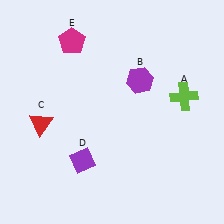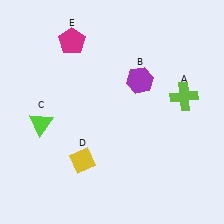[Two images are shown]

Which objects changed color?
C changed from red to lime. D changed from purple to yellow.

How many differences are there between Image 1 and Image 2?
There are 2 differences between the two images.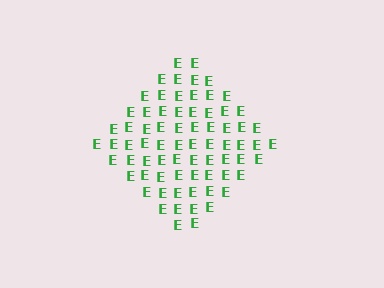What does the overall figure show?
The overall figure shows a diamond.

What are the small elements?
The small elements are letter E's.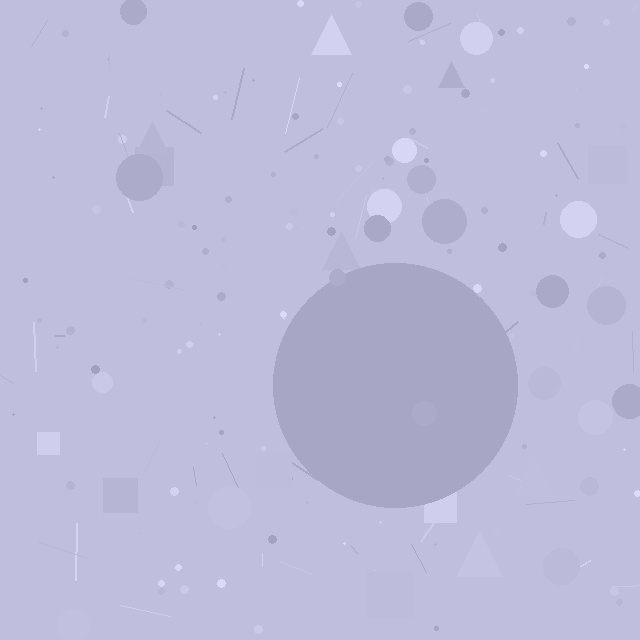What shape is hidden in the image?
A circle is hidden in the image.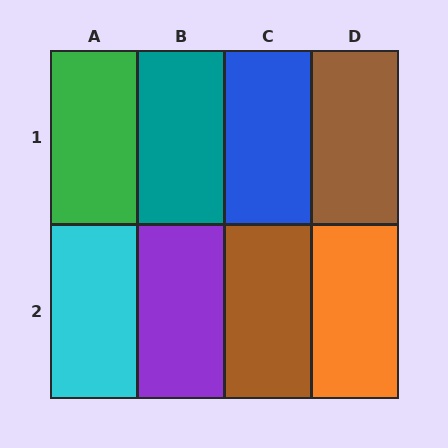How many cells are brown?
2 cells are brown.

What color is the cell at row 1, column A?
Green.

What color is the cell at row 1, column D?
Brown.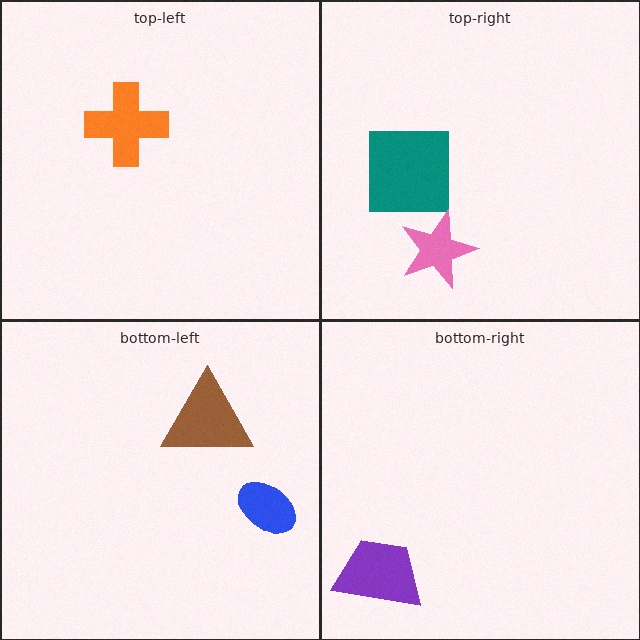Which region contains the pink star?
The top-right region.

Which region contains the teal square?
The top-right region.